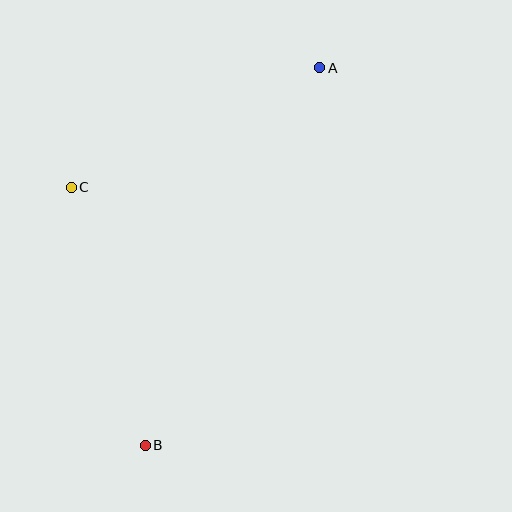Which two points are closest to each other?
Points B and C are closest to each other.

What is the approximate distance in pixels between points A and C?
The distance between A and C is approximately 276 pixels.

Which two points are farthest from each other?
Points A and B are farthest from each other.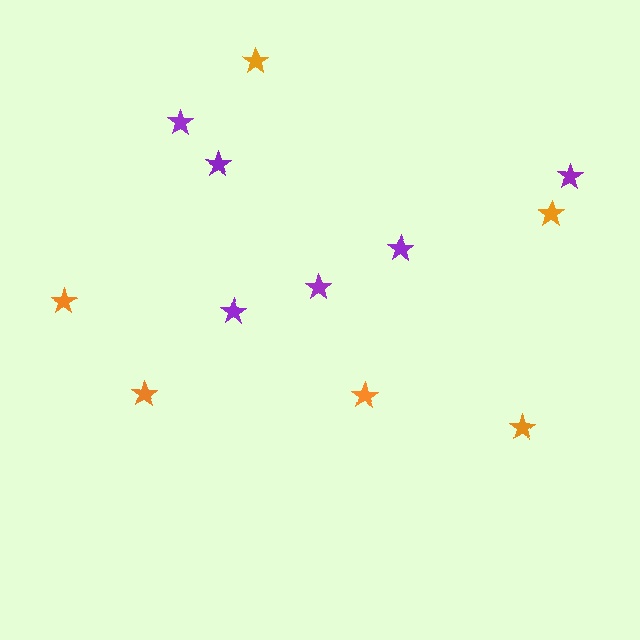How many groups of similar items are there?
There are 2 groups: one group of purple stars (6) and one group of orange stars (6).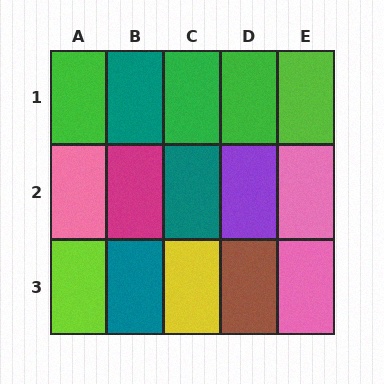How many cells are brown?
1 cell is brown.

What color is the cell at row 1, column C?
Green.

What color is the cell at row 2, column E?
Pink.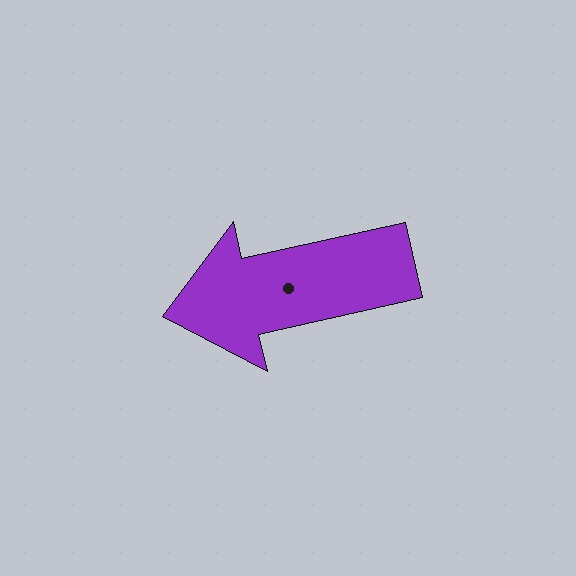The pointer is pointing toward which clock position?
Roughly 9 o'clock.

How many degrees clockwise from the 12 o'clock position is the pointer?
Approximately 257 degrees.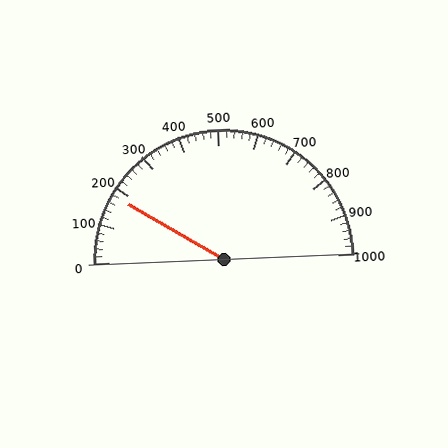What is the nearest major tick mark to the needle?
The nearest major tick mark is 200.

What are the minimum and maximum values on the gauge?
The gauge ranges from 0 to 1000.